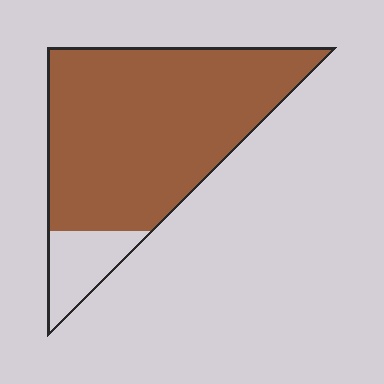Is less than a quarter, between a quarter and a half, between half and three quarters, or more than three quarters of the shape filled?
More than three quarters.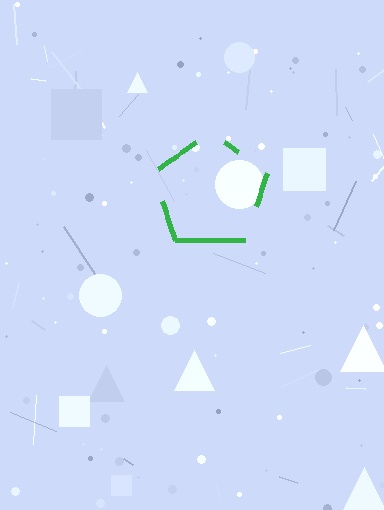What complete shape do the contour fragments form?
The contour fragments form a pentagon.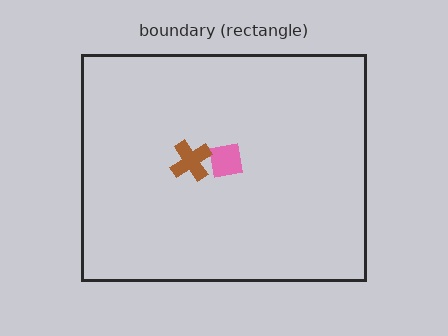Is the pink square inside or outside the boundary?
Inside.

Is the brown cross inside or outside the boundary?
Inside.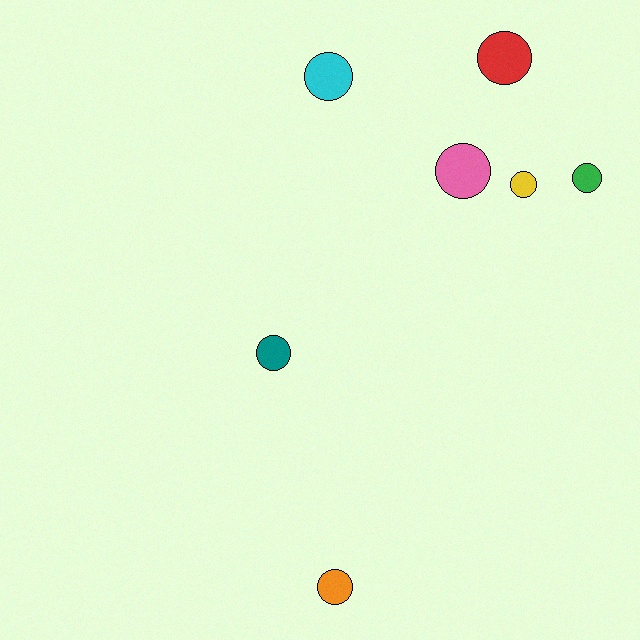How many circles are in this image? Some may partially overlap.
There are 7 circles.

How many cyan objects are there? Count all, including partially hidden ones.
There is 1 cyan object.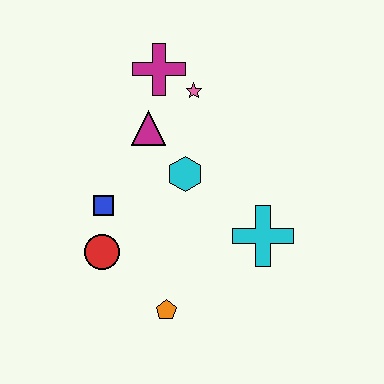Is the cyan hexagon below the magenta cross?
Yes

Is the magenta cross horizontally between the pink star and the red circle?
Yes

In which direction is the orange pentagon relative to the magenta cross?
The orange pentagon is below the magenta cross.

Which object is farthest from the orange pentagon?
The magenta cross is farthest from the orange pentagon.